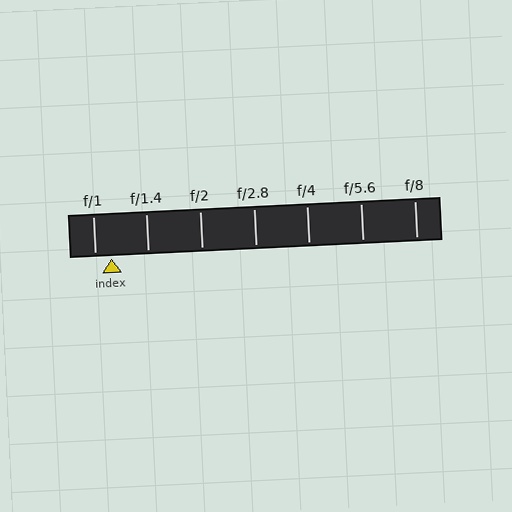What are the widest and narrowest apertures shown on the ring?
The widest aperture shown is f/1 and the narrowest is f/8.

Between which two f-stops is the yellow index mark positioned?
The index mark is between f/1 and f/1.4.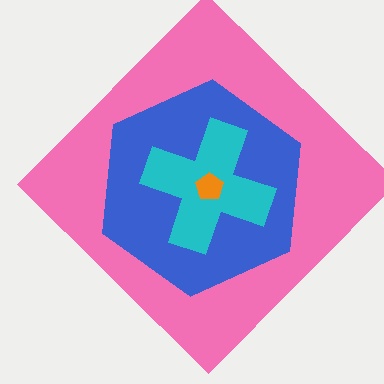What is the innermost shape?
The orange pentagon.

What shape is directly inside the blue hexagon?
The cyan cross.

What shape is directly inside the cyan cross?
The orange pentagon.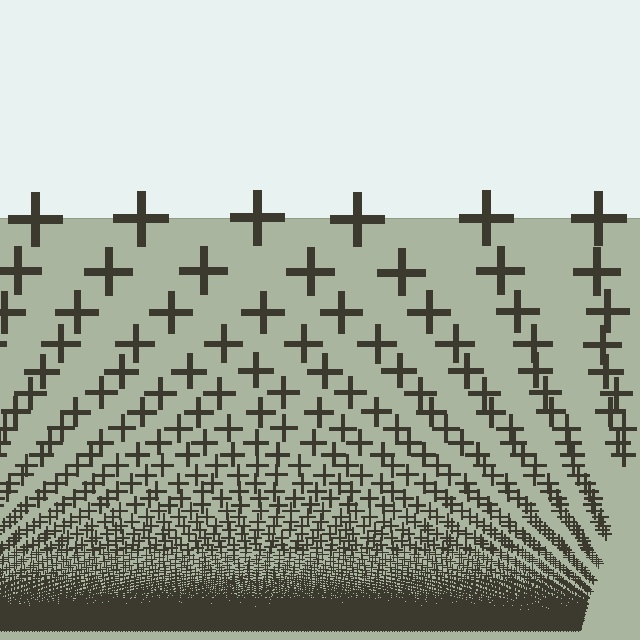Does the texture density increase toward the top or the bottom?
Density increases toward the bottom.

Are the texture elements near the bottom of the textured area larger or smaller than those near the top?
Smaller. The gradient is inverted — elements near the bottom are smaller and denser.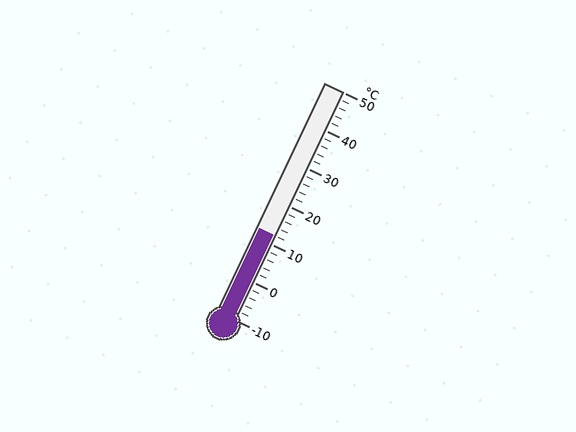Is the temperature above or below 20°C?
The temperature is below 20°C.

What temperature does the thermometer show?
The thermometer shows approximately 12°C.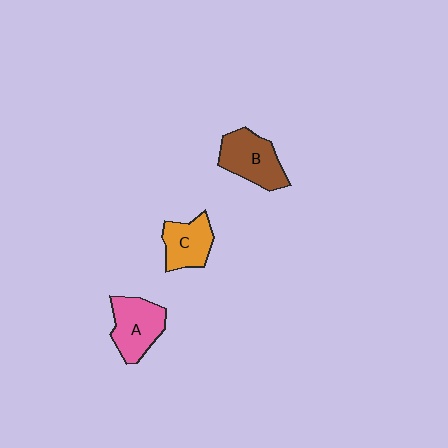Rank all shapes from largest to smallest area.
From largest to smallest: B (brown), A (pink), C (orange).